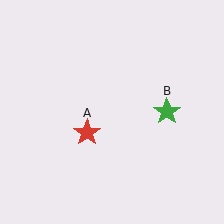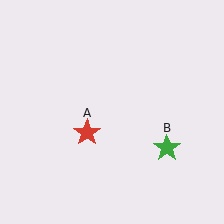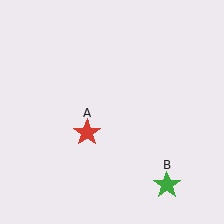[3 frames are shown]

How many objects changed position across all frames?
1 object changed position: green star (object B).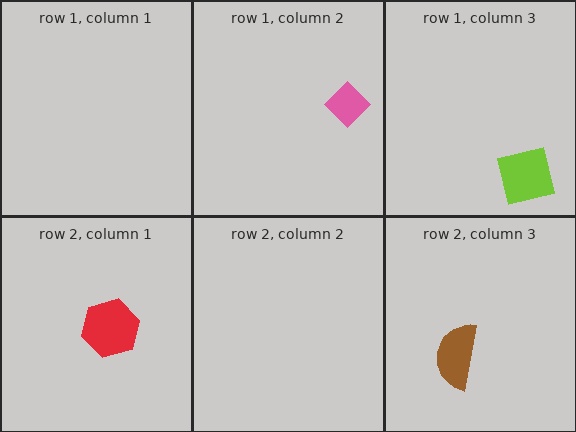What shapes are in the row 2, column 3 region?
The brown semicircle.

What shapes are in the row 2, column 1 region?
The red hexagon.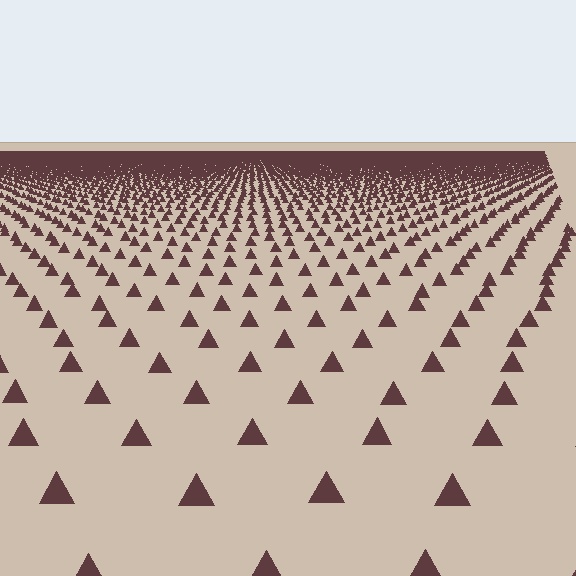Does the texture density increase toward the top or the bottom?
Density increases toward the top.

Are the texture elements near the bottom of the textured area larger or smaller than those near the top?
Larger. Near the bottom, elements are closer to the viewer and appear at a bigger on-screen size.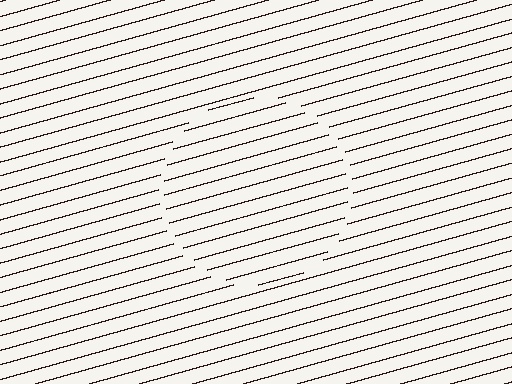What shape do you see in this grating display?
An illusory circle. The interior of the shape contains the same grating, shifted by half a period — the contour is defined by the phase discontinuity where line-ends from the inner and outer gratings abut.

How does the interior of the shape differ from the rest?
The interior of the shape contains the same grating, shifted by half a period — the contour is defined by the phase discontinuity where line-ends from the inner and outer gratings abut.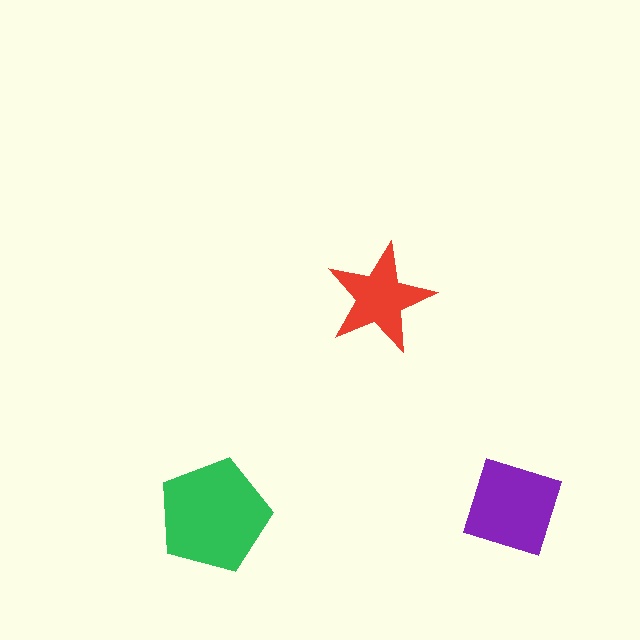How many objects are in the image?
There are 3 objects in the image.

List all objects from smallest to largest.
The red star, the purple square, the green pentagon.